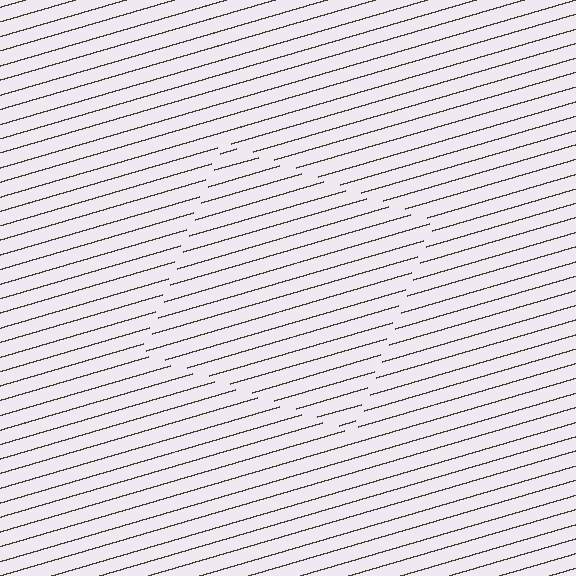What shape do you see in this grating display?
An illusory square. The interior of the shape contains the same grating, shifted by half a period — the contour is defined by the phase discontinuity where line-ends from the inner and outer gratings abut.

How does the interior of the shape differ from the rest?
The interior of the shape contains the same grating, shifted by half a period — the contour is defined by the phase discontinuity where line-ends from the inner and outer gratings abut.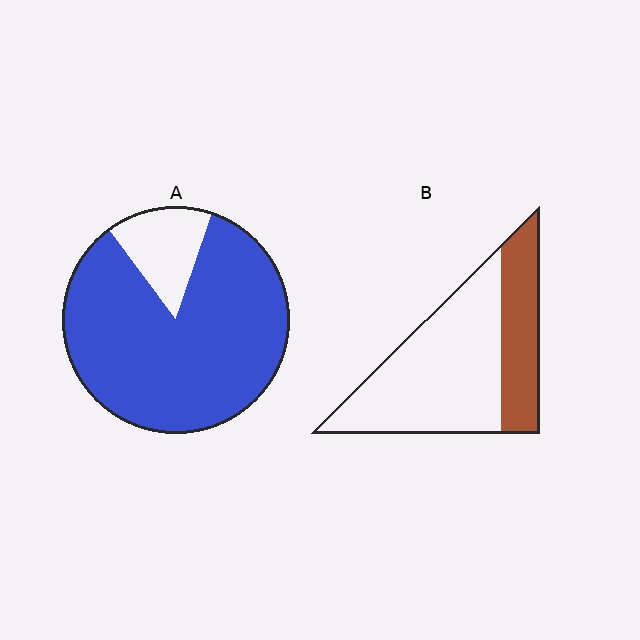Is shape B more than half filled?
No.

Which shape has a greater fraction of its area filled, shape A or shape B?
Shape A.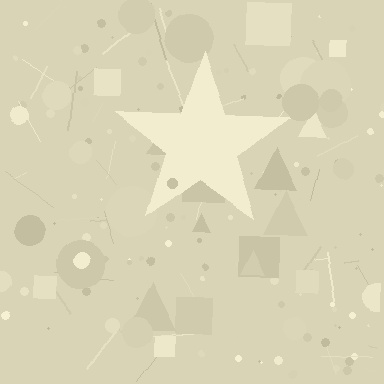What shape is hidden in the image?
A star is hidden in the image.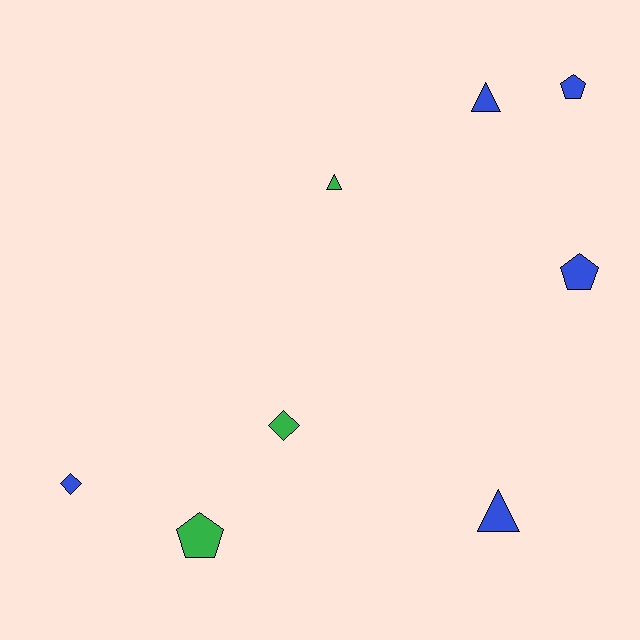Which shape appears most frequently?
Triangle, with 3 objects.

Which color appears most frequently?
Blue, with 5 objects.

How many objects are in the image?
There are 8 objects.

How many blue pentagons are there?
There are 2 blue pentagons.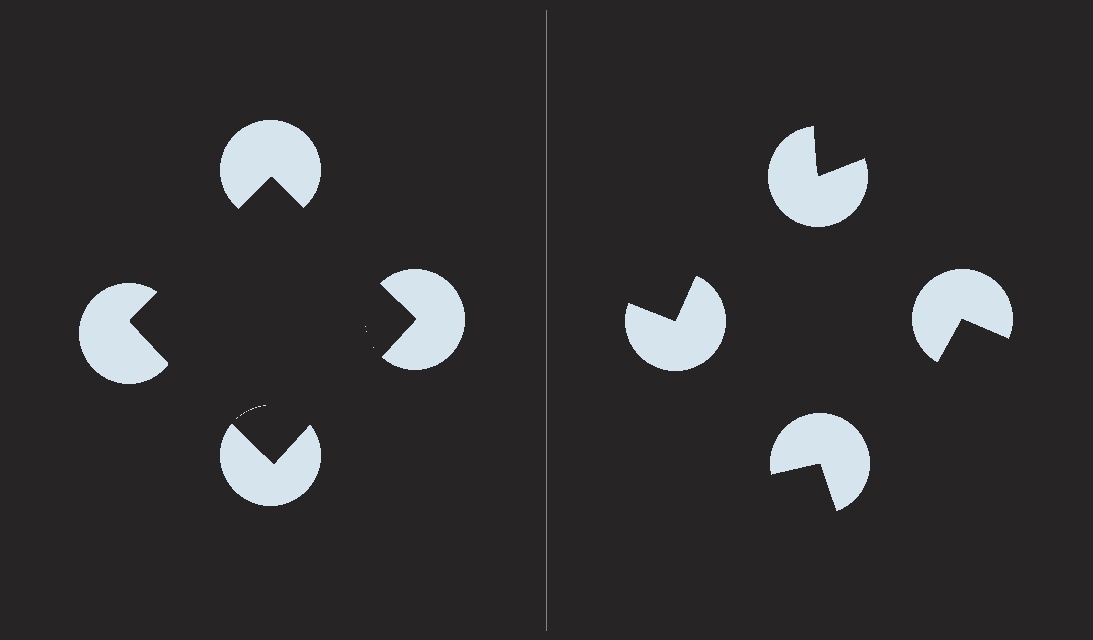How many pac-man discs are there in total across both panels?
8 — 4 on each side.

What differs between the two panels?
The pac-man discs are positioned identically on both sides; only the wedge orientations differ. On the left they align to a square; on the right they are misaligned.